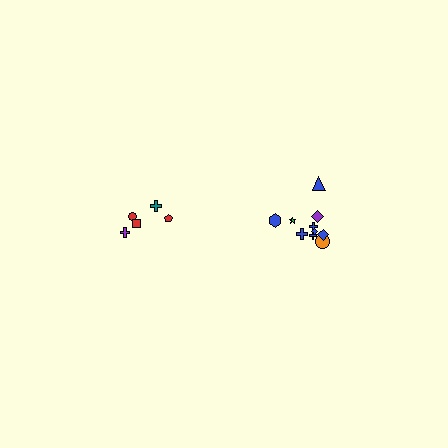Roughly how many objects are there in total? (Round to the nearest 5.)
Roughly 15 objects in total.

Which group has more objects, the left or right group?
The right group.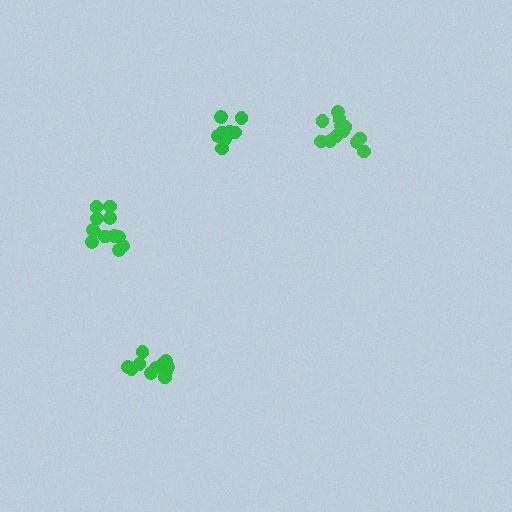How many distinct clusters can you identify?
There are 4 distinct clusters.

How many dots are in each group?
Group 1: 12 dots, Group 2: 12 dots, Group 3: 12 dots, Group 4: 9 dots (45 total).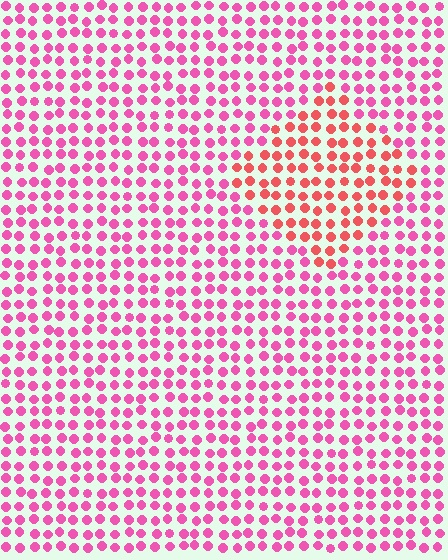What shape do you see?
I see a diamond.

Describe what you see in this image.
The image is filled with small pink elements in a uniform arrangement. A diamond-shaped region is visible where the elements are tinted to a slightly different hue, forming a subtle color boundary.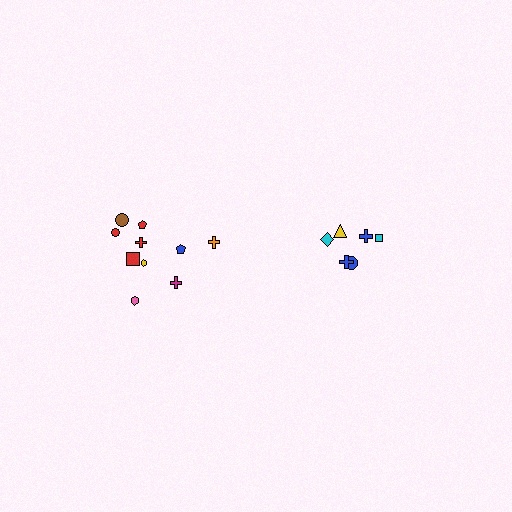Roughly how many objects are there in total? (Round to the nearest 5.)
Roughly 15 objects in total.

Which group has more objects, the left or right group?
The left group.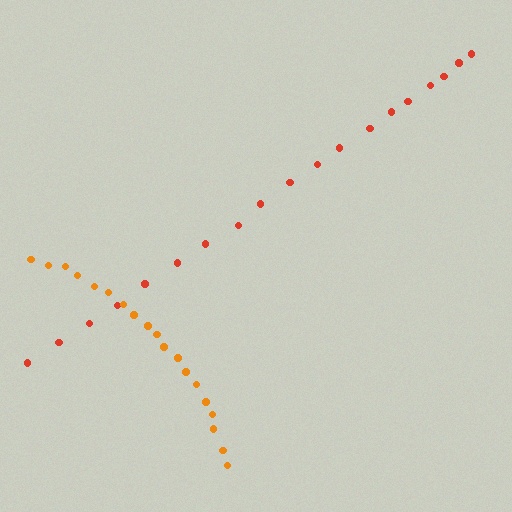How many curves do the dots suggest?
There are 2 distinct paths.